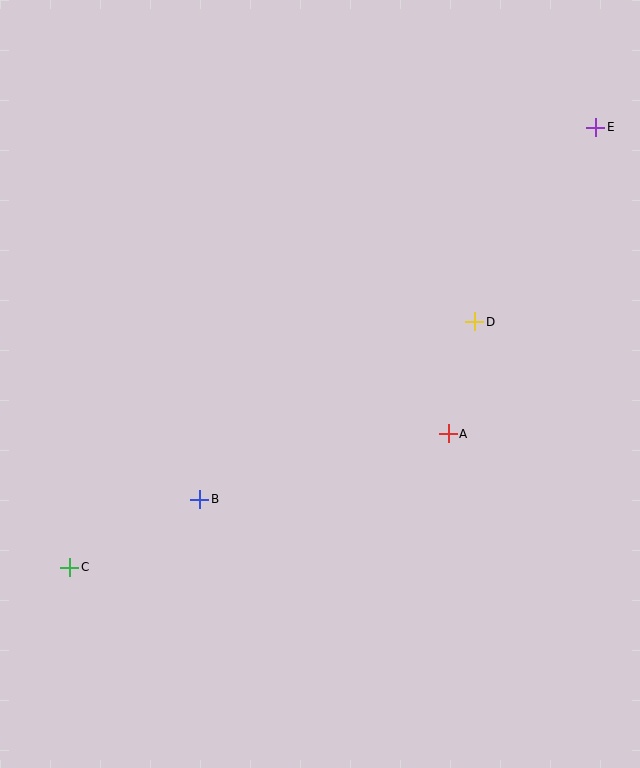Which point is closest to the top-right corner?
Point E is closest to the top-right corner.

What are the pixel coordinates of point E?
Point E is at (596, 127).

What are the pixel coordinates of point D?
Point D is at (475, 322).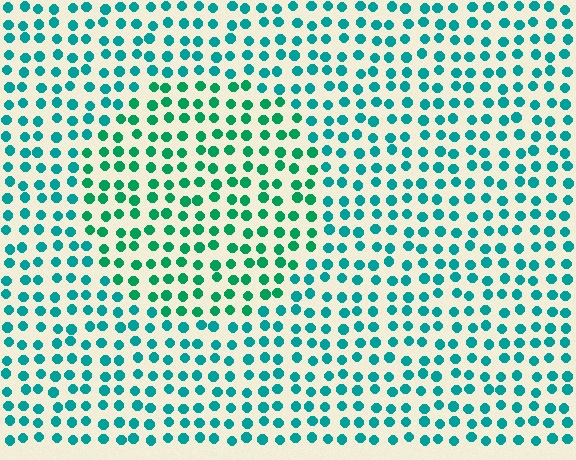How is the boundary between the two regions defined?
The boundary is defined purely by a slight shift in hue (about 25 degrees). Spacing, size, and orientation are identical on both sides.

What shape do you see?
I see a circle.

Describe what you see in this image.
The image is filled with small teal elements in a uniform arrangement. A circle-shaped region is visible where the elements are tinted to a slightly different hue, forming a subtle color boundary.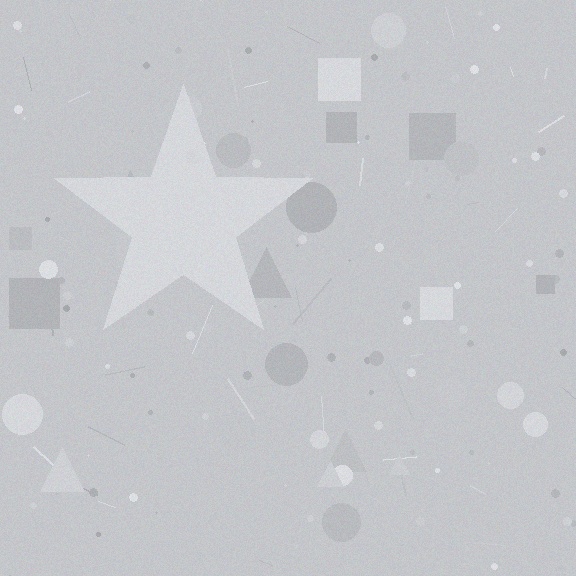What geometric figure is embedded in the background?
A star is embedded in the background.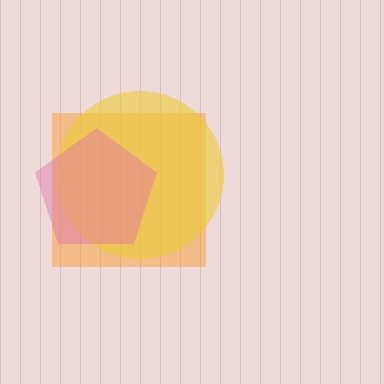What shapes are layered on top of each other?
The layered shapes are: an orange square, a yellow circle, a pink pentagon.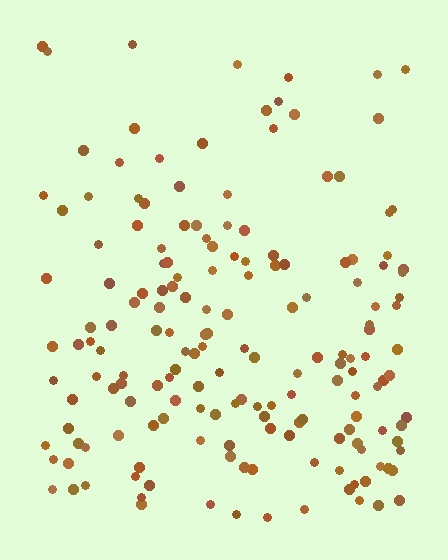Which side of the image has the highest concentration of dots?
The bottom.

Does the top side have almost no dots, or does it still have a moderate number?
Still a moderate number, just noticeably fewer than the bottom.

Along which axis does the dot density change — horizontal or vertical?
Vertical.